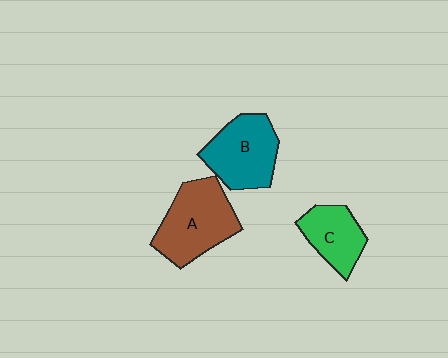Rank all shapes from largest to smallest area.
From largest to smallest: A (brown), B (teal), C (green).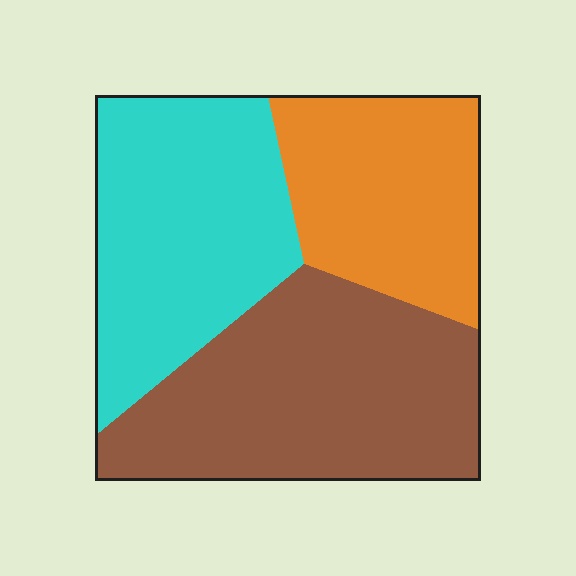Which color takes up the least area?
Orange, at roughly 25%.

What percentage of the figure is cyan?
Cyan covers 34% of the figure.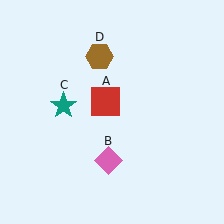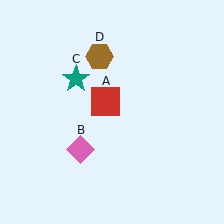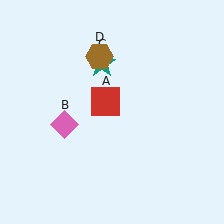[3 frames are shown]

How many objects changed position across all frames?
2 objects changed position: pink diamond (object B), teal star (object C).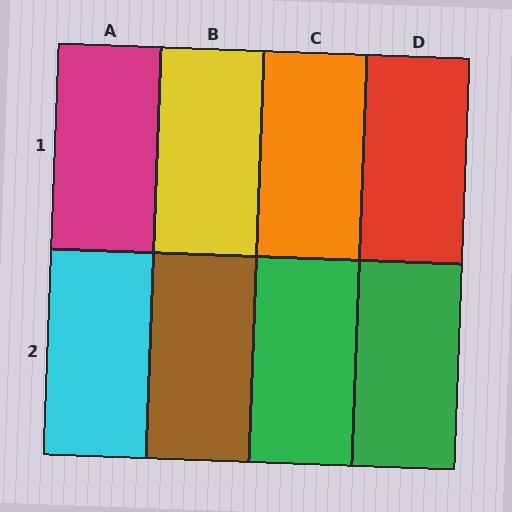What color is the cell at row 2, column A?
Cyan.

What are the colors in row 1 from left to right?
Magenta, yellow, orange, red.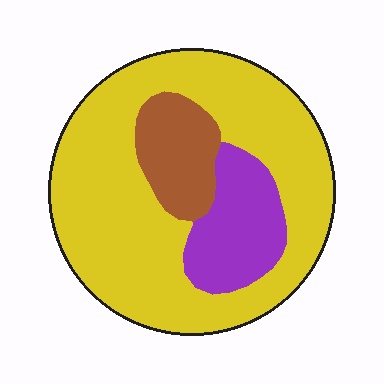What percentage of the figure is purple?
Purple takes up about one sixth (1/6) of the figure.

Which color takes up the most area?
Yellow, at roughly 70%.